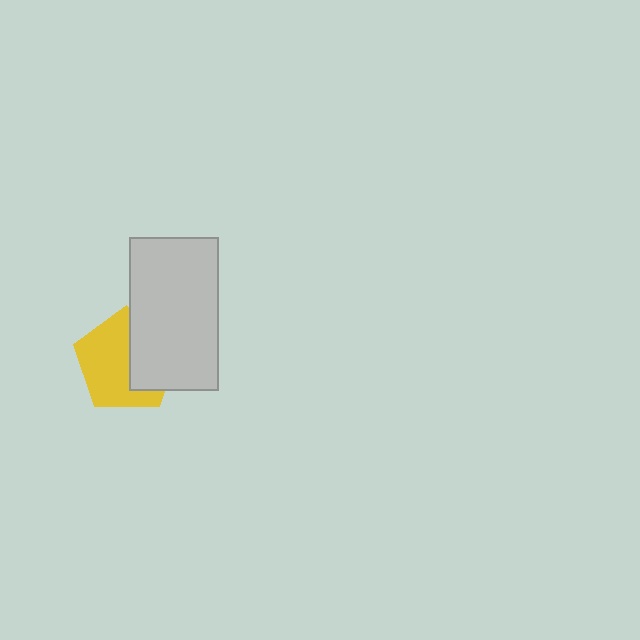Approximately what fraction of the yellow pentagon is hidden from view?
Roughly 39% of the yellow pentagon is hidden behind the light gray rectangle.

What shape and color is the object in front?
The object in front is a light gray rectangle.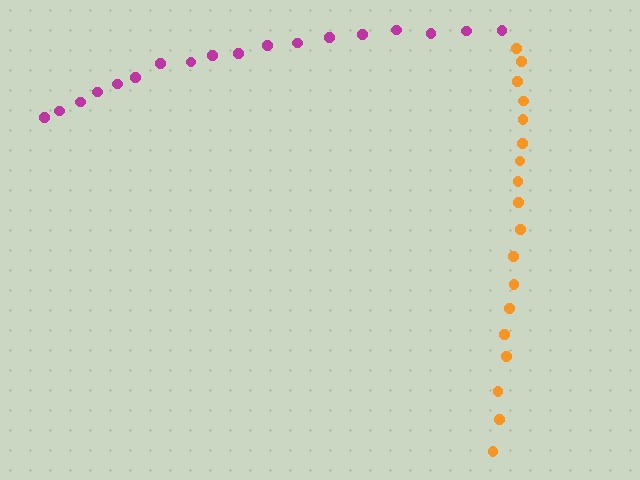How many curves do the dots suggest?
There are 2 distinct paths.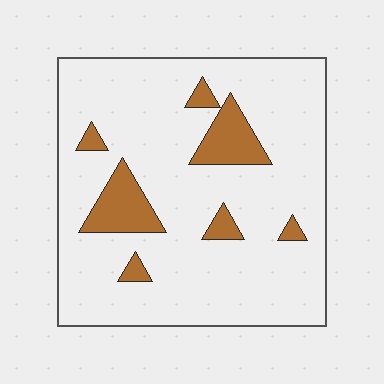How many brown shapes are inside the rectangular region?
7.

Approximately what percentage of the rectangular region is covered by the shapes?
Approximately 15%.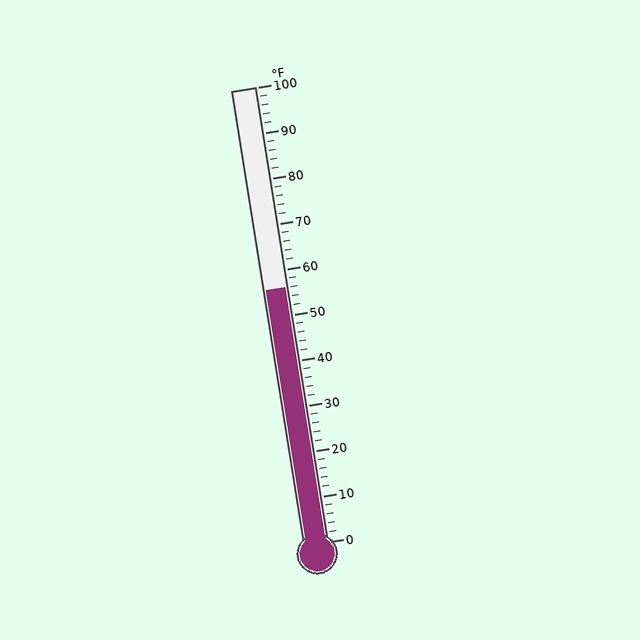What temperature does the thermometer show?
The thermometer shows approximately 56°F.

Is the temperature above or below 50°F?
The temperature is above 50°F.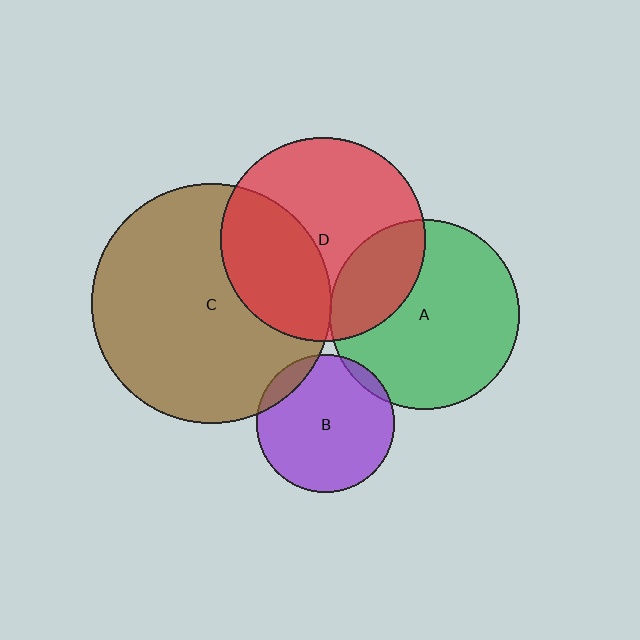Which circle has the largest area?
Circle C (brown).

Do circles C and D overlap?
Yes.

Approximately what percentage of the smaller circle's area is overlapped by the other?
Approximately 35%.